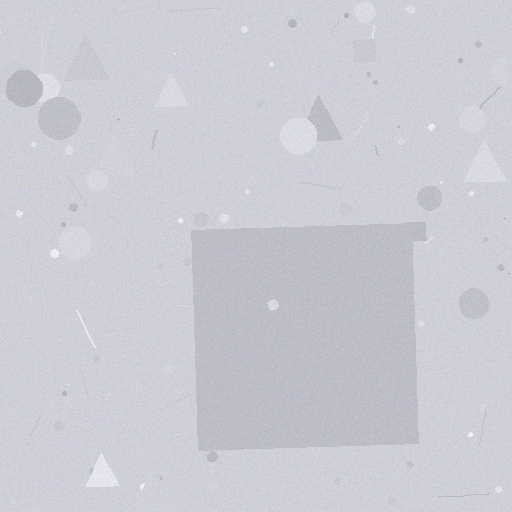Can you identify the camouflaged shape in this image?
The camouflaged shape is a square.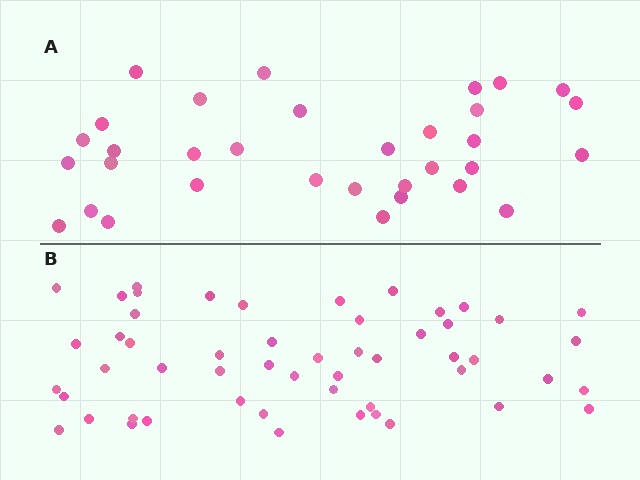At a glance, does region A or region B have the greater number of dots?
Region B (the bottom region) has more dots.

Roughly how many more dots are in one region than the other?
Region B has approximately 20 more dots than region A.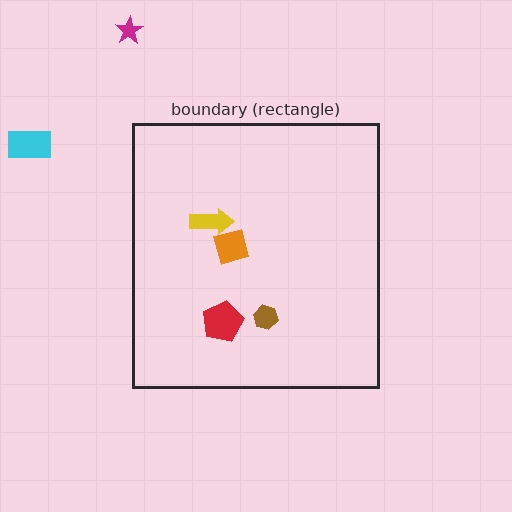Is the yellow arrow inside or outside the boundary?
Inside.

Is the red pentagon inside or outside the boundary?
Inside.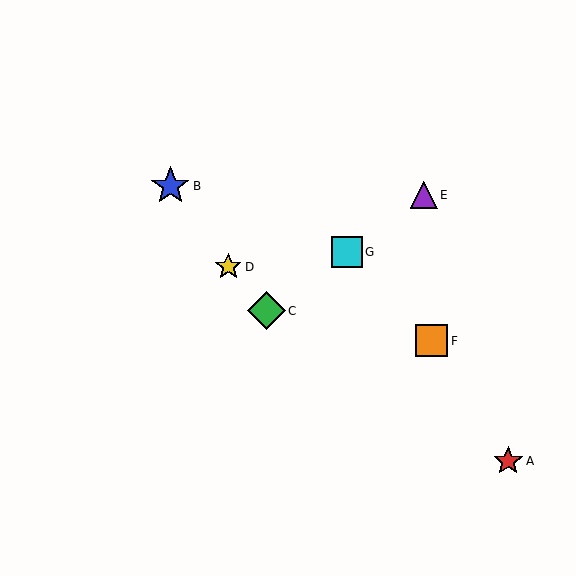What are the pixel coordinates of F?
Object F is at (432, 341).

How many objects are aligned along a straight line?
3 objects (C, E, G) are aligned along a straight line.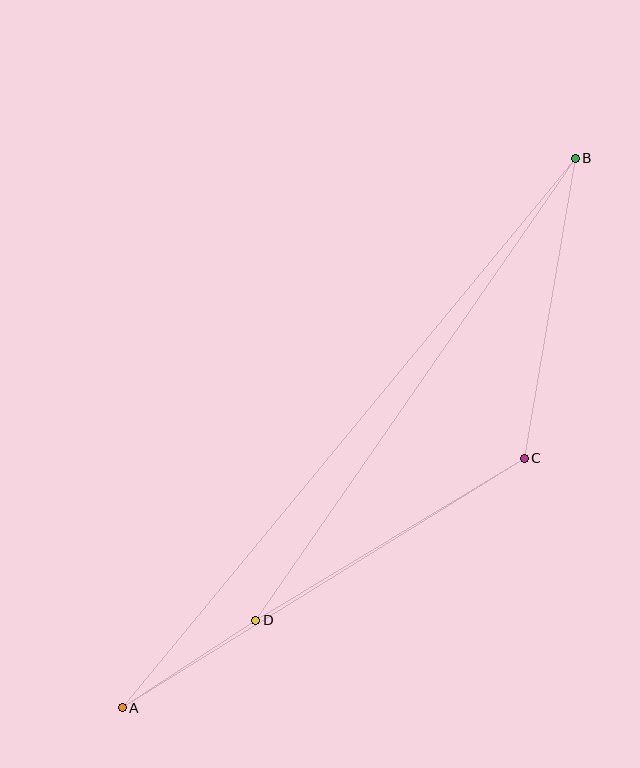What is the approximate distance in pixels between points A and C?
The distance between A and C is approximately 473 pixels.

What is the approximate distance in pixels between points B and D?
The distance between B and D is approximately 562 pixels.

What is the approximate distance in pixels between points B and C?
The distance between B and C is approximately 304 pixels.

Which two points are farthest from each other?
Points A and B are farthest from each other.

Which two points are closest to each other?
Points A and D are closest to each other.